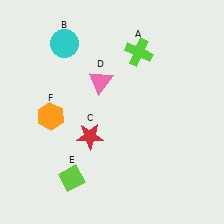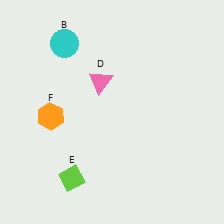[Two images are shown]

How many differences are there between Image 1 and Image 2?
There are 2 differences between the two images.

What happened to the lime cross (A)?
The lime cross (A) was removed in Image 2. It was in the top-right area of Image 1.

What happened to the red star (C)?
The red star (C) was removed in Image 2. It was in the bottom-left area of Image 1.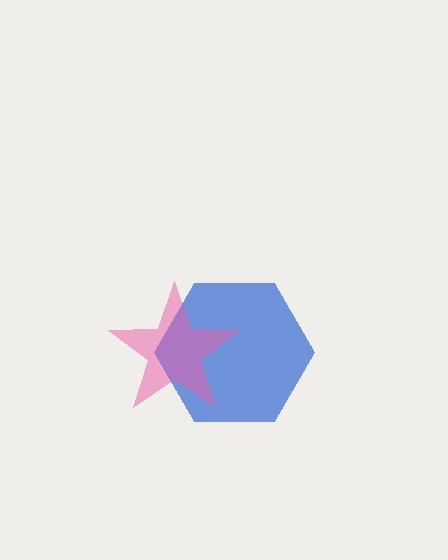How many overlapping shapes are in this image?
There are 2 overlapping shapes in the image.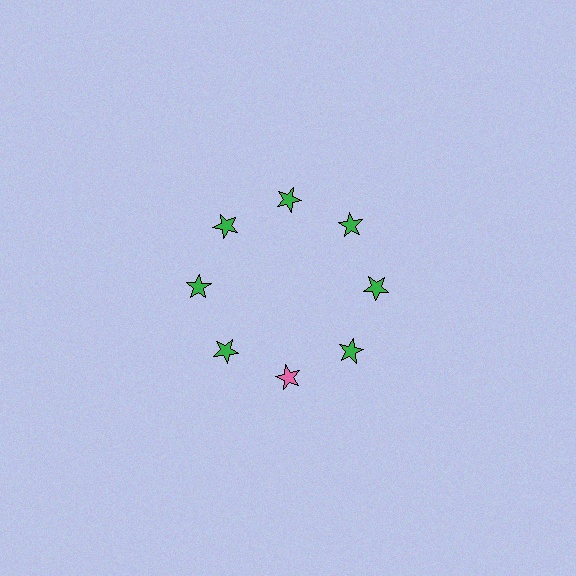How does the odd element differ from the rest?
It has a different color: pink instead of green.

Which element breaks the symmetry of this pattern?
The pink star at roughly the 6 o'clock position breaks the symmetry. All other shapes are green stars.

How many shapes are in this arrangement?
There are 8 shapes arranged in a ring pattern.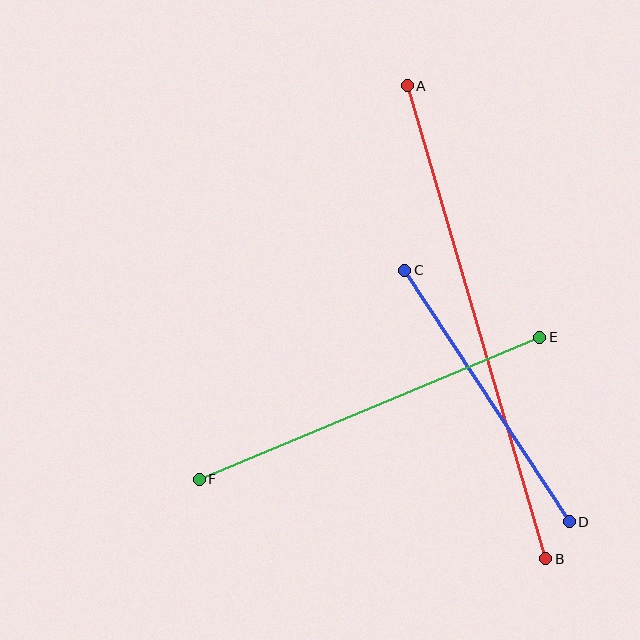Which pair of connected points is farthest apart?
Points A and B are farthest apart.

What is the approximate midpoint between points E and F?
The midpoint is at approximately (370, 408) pixels.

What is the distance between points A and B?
The distance is approximately 493 pixels.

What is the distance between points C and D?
The distance is approximately 301 pixels.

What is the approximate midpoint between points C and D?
The midpoint is at approximately (487, 396) pixels.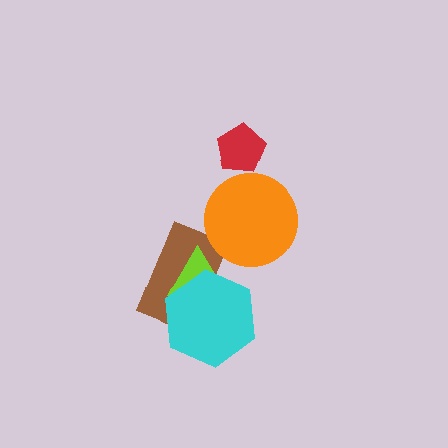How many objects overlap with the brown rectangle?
2 objects overlap with the brown rectangle.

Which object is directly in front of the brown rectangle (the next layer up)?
The lime triangle is directly in front of the brown rectangle.